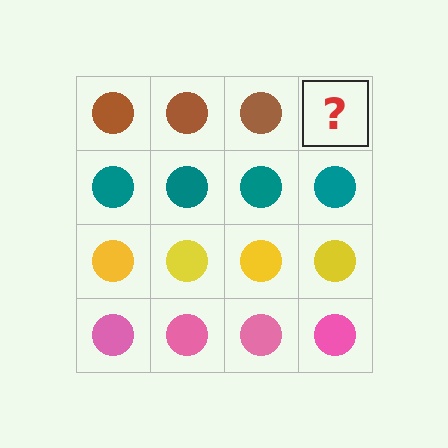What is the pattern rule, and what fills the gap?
The rule is that each row has a consistent color. The gap should be filled with a brown circle.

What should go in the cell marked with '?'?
The missing cell should contain a brown circle.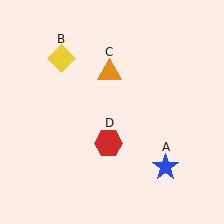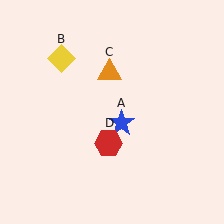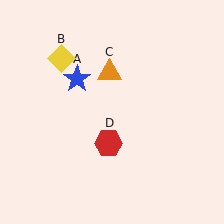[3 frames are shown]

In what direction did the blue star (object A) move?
The blue star (object A) moved up and to the left.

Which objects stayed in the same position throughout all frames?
Yellow diamond (object B) and orange triangle (object C) and red hexagon (object D) remained stationary.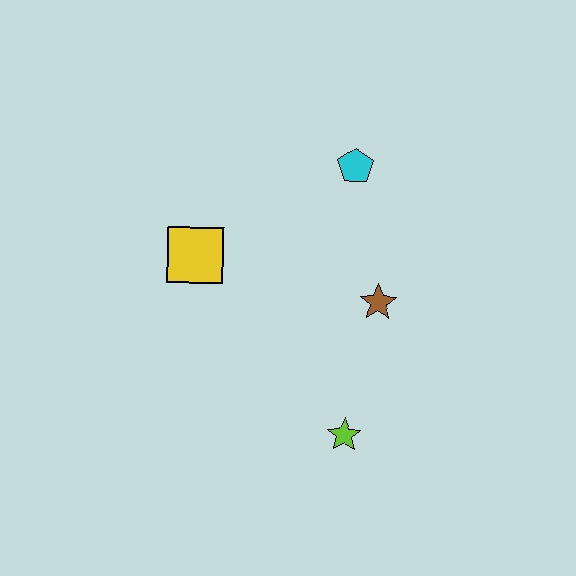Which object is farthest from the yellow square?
The lime star is farthest from the yellow square.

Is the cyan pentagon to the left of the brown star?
Yes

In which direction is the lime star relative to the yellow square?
The lime star is below the yellow square.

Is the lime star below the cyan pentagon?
Yes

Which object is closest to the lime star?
The brown star is closest to the lime star.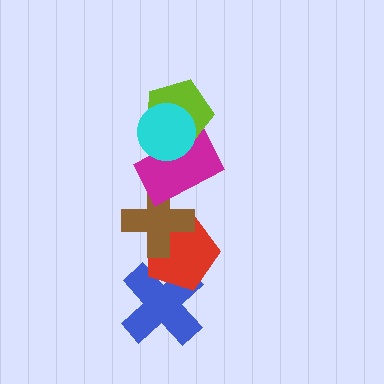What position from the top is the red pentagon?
The red pentagon is 5th from the top.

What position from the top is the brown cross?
The brown cross is 4th from the top.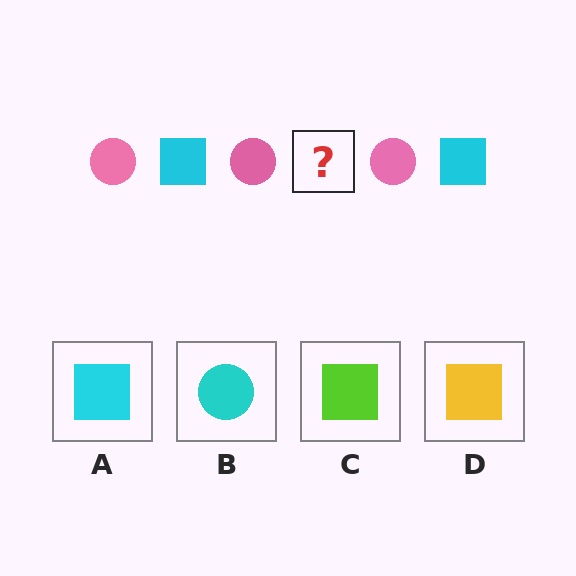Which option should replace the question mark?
Option A.